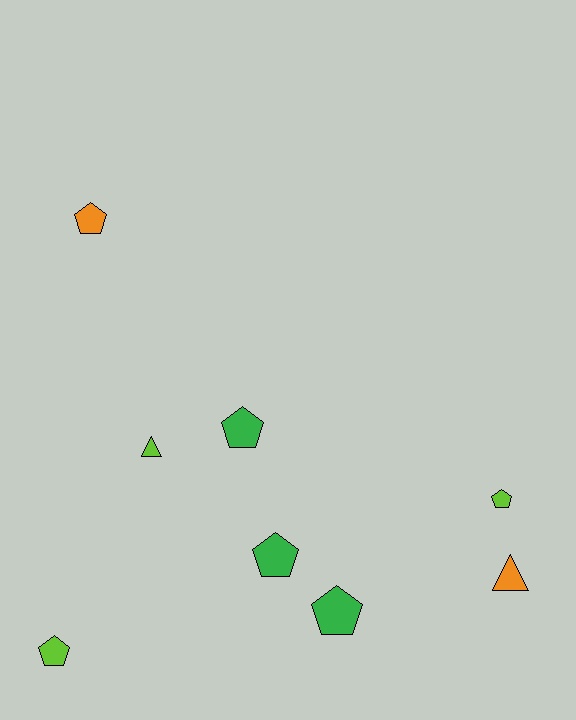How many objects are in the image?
There are 8 objects.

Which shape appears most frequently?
Pentagon, with 6 objects.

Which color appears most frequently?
Green, with 3 objects.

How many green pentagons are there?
There are 3 green pentagons.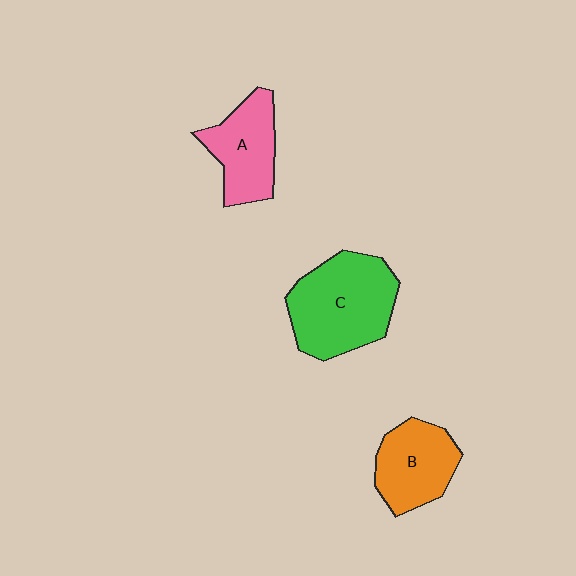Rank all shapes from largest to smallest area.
From largest to smallest: C (green), B (orange), A (pink).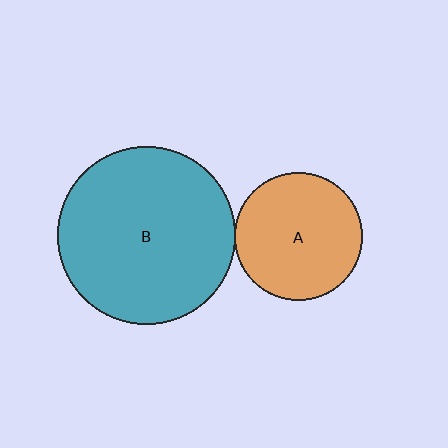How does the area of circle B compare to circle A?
Approximately 1.9 times.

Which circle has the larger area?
Circle B (teal).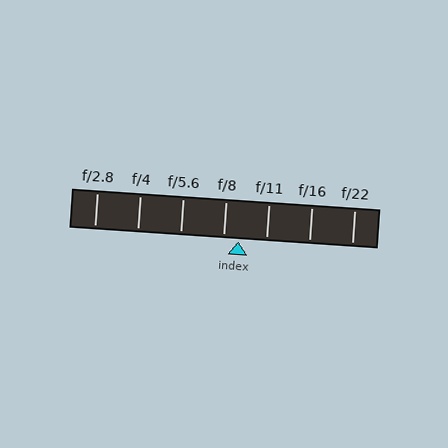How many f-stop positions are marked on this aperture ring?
There are 7 f-stop positions marked.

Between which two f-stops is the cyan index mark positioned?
The index mark is between f/8 and f/11.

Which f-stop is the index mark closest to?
The index mark is closest to f/8.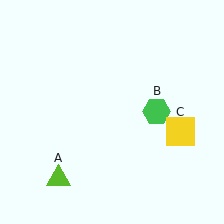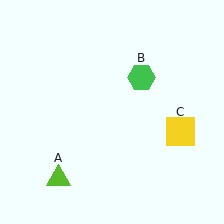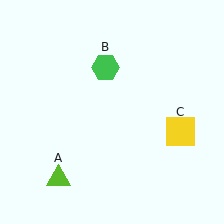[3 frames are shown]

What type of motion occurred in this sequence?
The green hexagon (object B) rotated counterclockwise around the center of the scene.